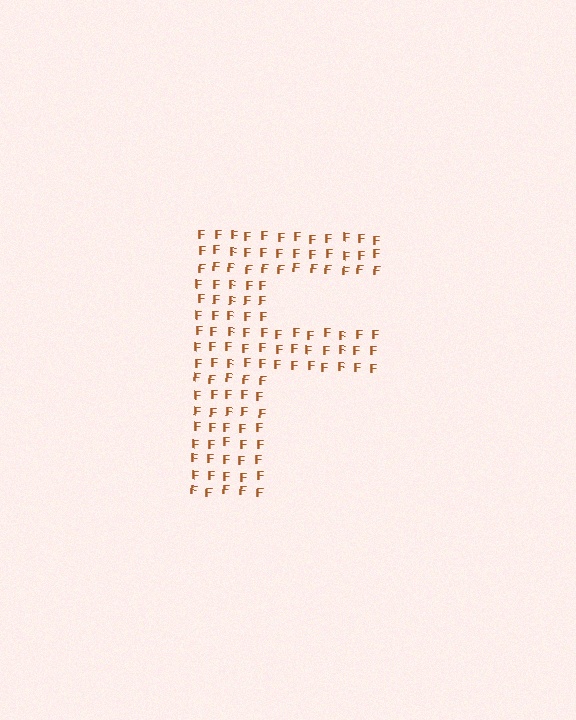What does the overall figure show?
The overall figure shows the letter F.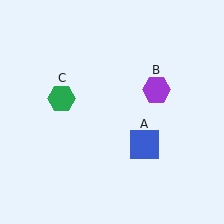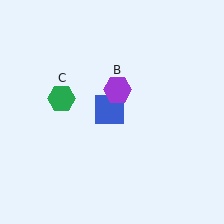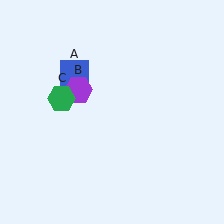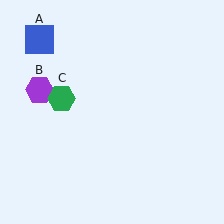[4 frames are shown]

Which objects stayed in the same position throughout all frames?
Green hexagon (object C) remained stationary.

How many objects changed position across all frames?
2 objects changed position: blue square (object A), purple hexagon (object B).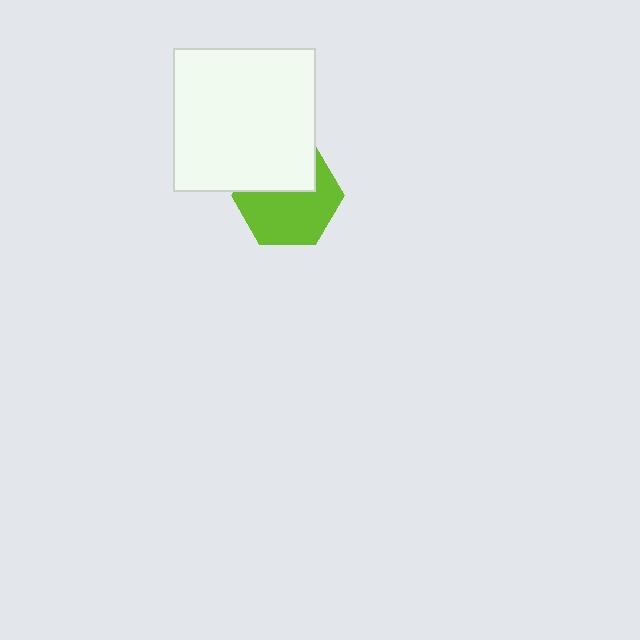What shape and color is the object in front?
The object in front is a white square.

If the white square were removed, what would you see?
You would see the complete lime hexagon.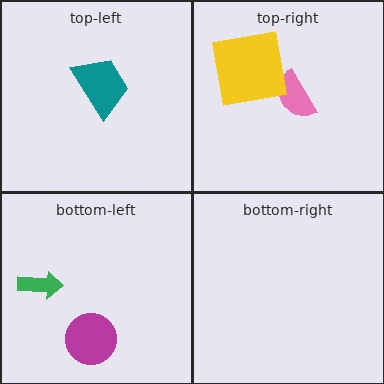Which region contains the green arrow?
The bottom-left region.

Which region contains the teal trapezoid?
The top-left region.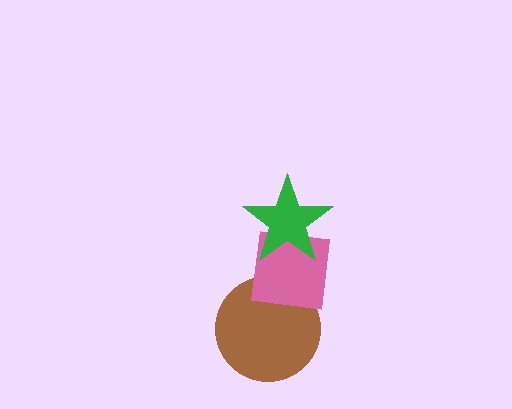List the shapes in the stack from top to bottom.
From top to bottom: the green star, the pink square, the brown circle.